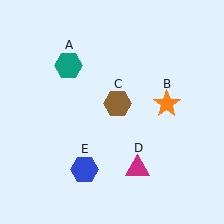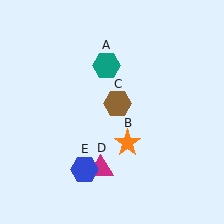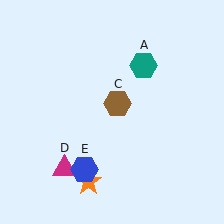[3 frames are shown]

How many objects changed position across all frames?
3 objects changed position: teal hexagon (object A), orange star (object B), magenta triangle (object D).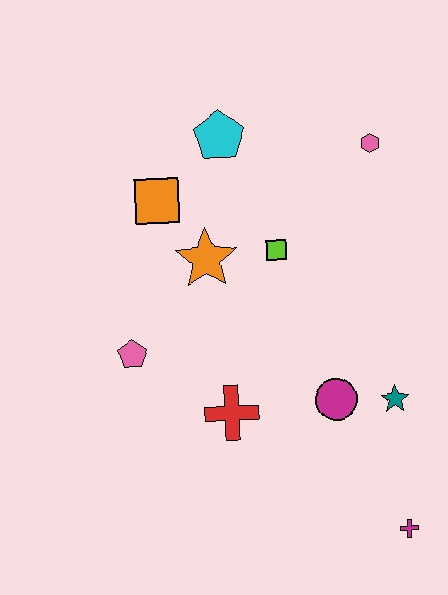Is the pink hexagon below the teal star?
No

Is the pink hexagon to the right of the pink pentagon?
Yes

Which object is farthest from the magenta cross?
The cyan pentagon is farthest from the magenta cross.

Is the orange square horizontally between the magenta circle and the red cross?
No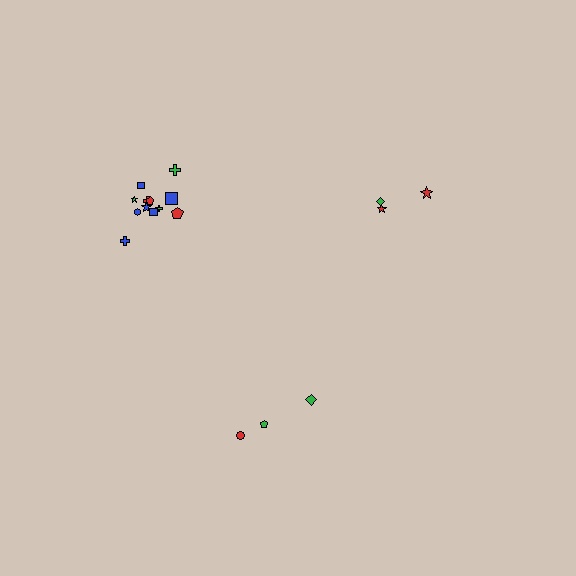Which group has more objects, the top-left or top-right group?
The top-left group.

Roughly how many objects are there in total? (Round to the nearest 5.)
Roughly 20 objects in total.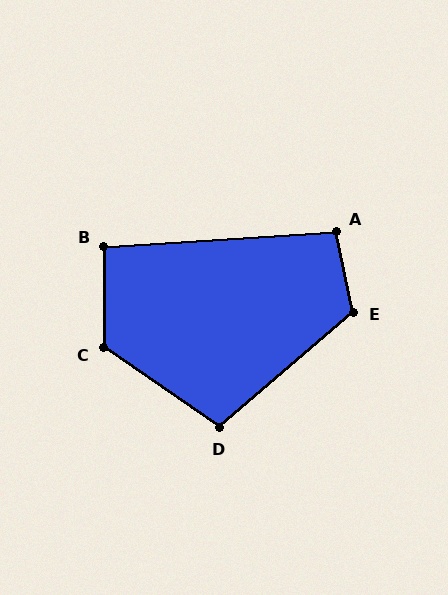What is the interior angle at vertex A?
Approximately 98 degrees (obtuse).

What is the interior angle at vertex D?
Approximately 105 degrees (obtuse).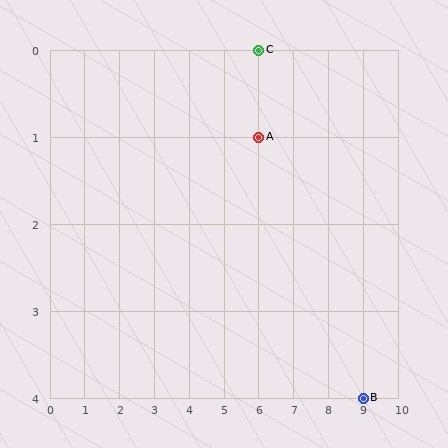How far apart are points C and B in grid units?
Points C and B are 3 columns and 4 rows apart (about 5.0 grid units diagonally).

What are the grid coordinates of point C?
Point C is at grid coordinates (6, 0).